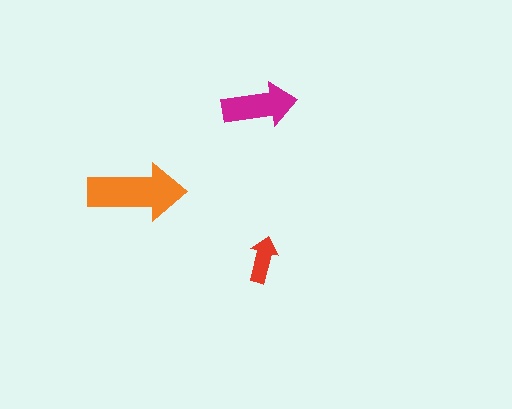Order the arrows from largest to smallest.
the orange one, the magenta one, the red one.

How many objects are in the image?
There are 3 objects in the image.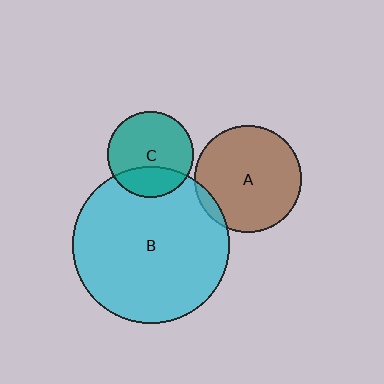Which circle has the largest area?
Circle B (cyan).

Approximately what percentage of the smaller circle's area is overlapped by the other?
Approximately 5%.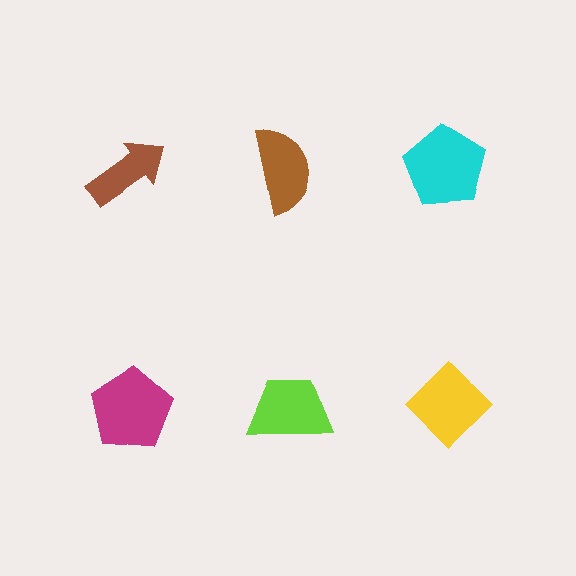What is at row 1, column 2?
A brown semicircle.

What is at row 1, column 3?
A cyan pentagon.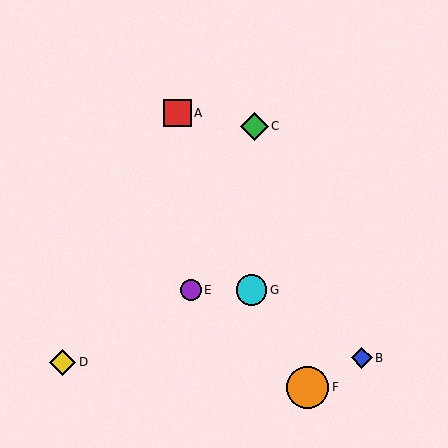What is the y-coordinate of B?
Object B is at y≈358.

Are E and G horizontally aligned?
Yes, both are at y≈290.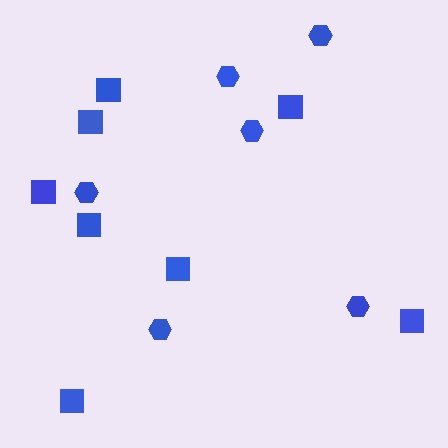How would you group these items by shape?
There are 2 groups: one group of squares (8) and one group of hexagons (6).